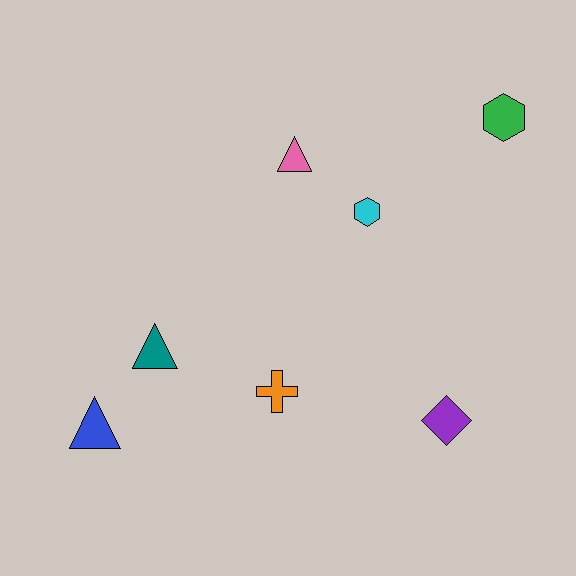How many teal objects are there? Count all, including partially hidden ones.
There is 1 teal object.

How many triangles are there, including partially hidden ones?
There are 3 triangles.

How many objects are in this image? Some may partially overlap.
There are 7 objects.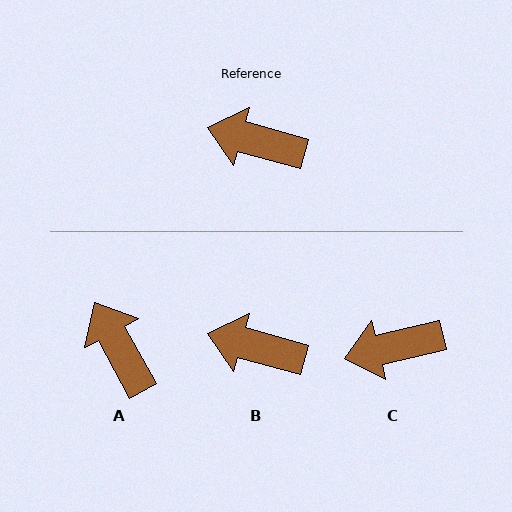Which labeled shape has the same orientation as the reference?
B.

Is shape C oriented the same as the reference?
No, it is off by about 29 degrees.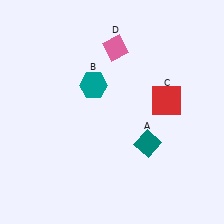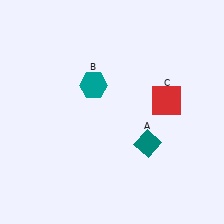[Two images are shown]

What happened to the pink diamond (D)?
The pink diamond (D) was removed in Image 2. It was in the top-right area of Image 1.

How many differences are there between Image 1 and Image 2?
There is 1 difference between the two images.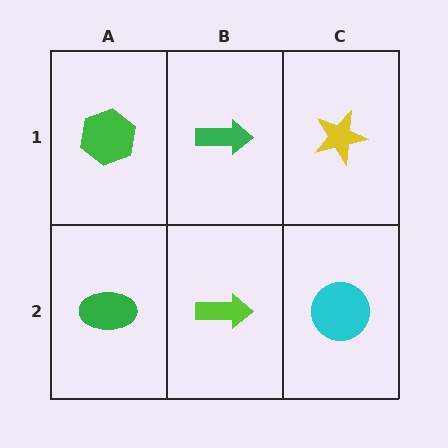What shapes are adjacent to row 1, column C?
A cyan circle (row 2, column C), a green arrow (row 1, column B).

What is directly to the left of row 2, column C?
A lime arrow.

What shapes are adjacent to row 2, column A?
A green hexagon (row 1, column A), a lime arrow (row 2, column B).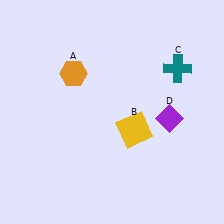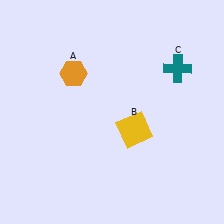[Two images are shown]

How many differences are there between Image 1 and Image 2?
There is 1 difference between the two images.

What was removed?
The purple diamond (D) was removed in Image 2.